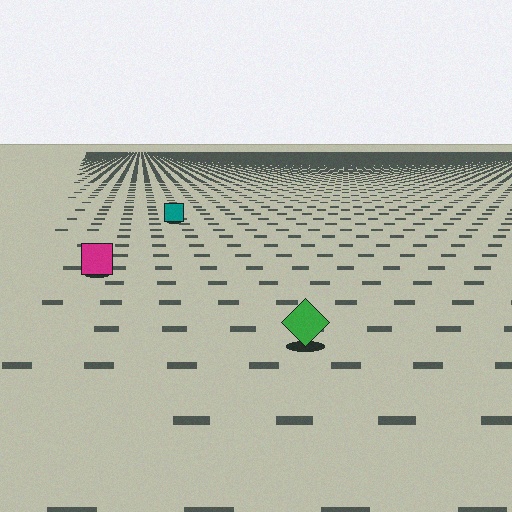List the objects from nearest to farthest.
From nearest to farthest: the green diamond, the magenta square, the teal square.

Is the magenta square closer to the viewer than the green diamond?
No. The green diamond is closer — you can tell from the texture gradient: the ground texture is coarser near it.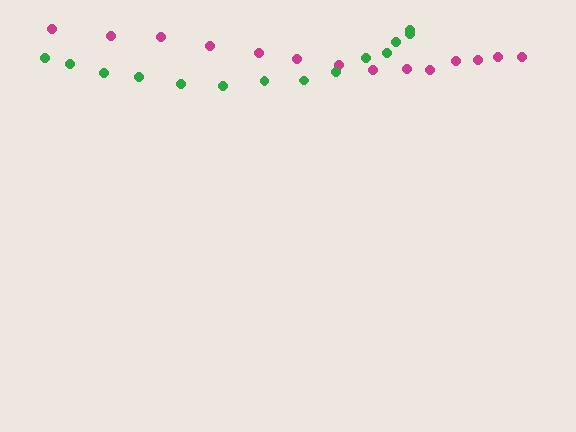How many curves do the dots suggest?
There are 2 distinct paths.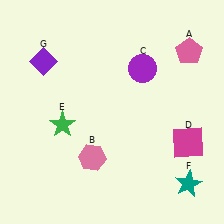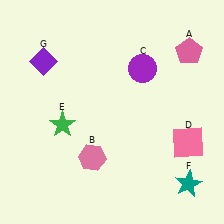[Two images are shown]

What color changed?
The square (D) changed from magenta in Image 1 to pink in Image 2.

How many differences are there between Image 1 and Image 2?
There is 1 difference between the two images.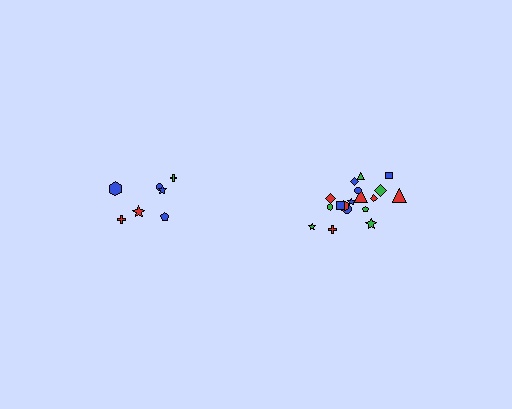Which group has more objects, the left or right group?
The right group.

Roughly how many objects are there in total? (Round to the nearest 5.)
Roughly 25 objects in total.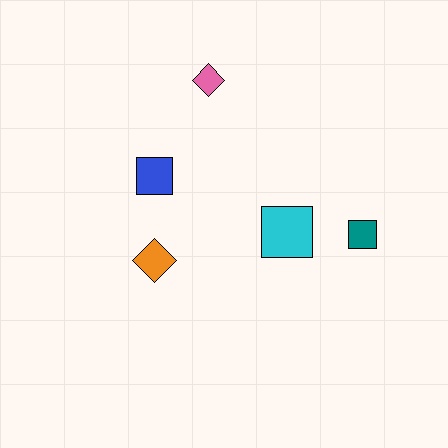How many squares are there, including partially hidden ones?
There are 3 squares.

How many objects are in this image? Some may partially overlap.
There are 5 objects.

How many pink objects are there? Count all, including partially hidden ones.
There is 1 pink object.